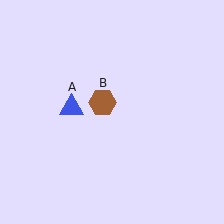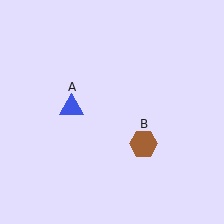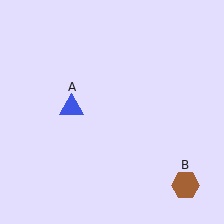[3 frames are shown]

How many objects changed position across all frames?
1 object changed position: brown hexagon (object B).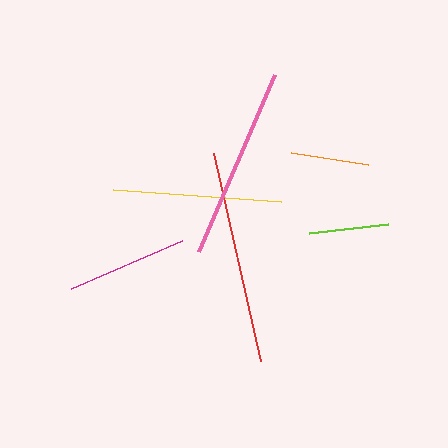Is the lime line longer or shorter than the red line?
The red line is longer than the lime line.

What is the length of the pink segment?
The pink segment is approximately 193 pixels long.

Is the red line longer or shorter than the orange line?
The red line is longer than the orange line.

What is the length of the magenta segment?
The magenta segment is approximately 121 pixels long.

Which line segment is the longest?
The red line is the longest at approximately 213 pixels.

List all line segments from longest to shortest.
From longest to shortest: red, pink, yellow, magenta, lime, orange.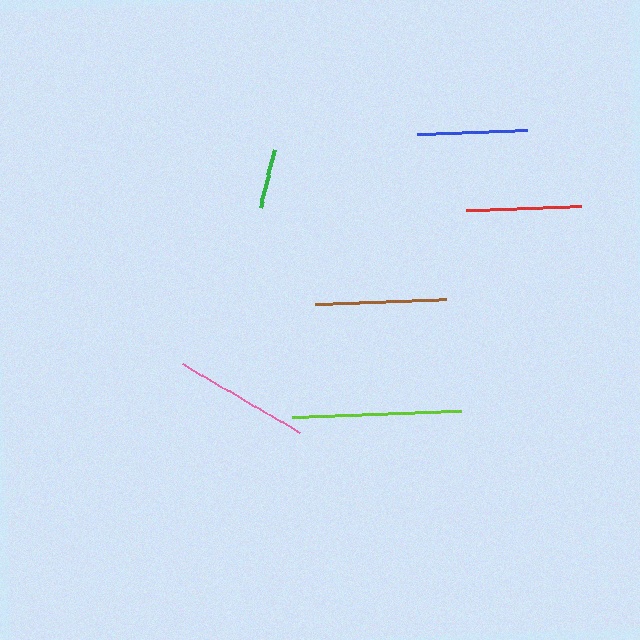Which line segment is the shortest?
The green line is the shortest at approximately 61 pixels.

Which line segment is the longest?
The lime line is the longest at approximately 169 pixels.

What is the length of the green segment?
The green segment is approximately 61 pixels long.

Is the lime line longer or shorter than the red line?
The lime line is longer than the red line.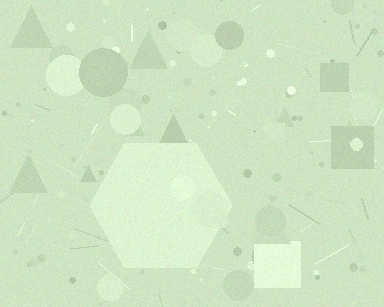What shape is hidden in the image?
A hexagon is hidden in the image.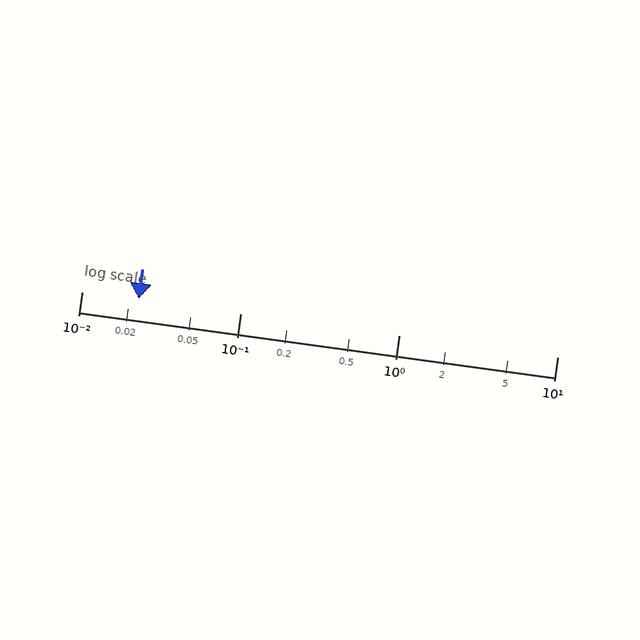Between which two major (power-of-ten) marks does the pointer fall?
The pointer is between 0.01 and 0.1.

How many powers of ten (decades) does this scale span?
The scale spans 3 decades, from 0.01 to 10.